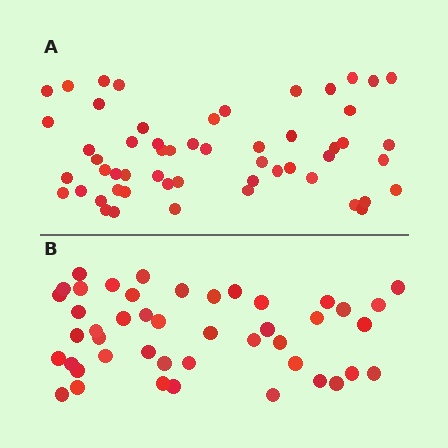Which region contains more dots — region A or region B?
Region A (the top region) has more dots.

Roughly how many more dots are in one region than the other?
Region A has roughly 10 or so more dots than region B.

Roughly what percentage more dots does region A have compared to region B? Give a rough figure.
About 20% more.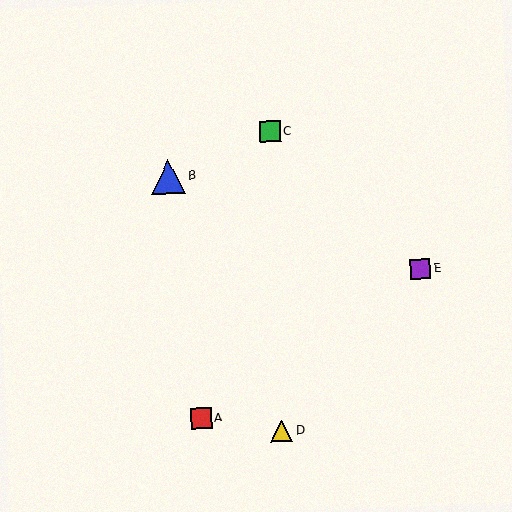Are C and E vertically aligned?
No, C is at x≈270 and E is at x≈420.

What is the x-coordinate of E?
Object E is at x≈420.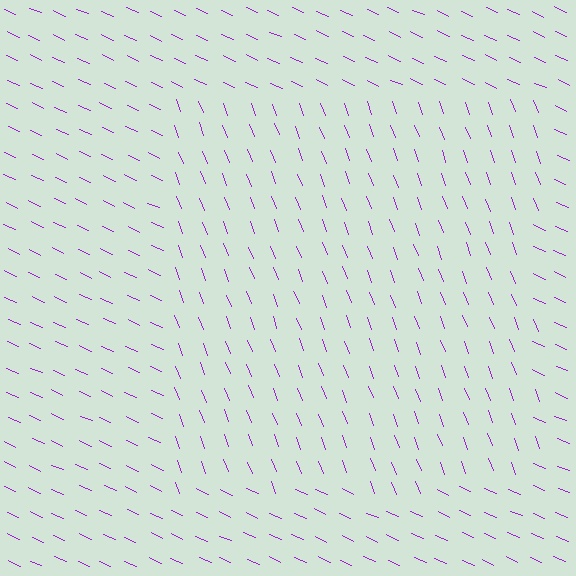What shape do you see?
I see a rectangle.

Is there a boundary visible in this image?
Yes, there is a texture boundary formed by a change in line orientation.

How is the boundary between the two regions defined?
The boundary is defined purely by a change in line orientation (approximately 45 degrees difference). All lines are the same color and thickness.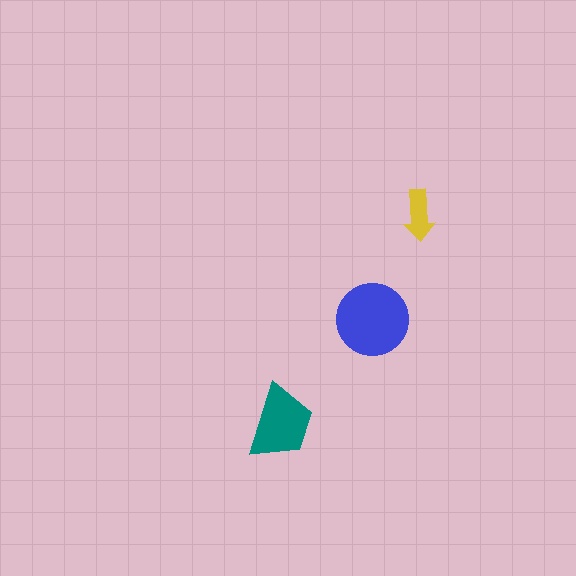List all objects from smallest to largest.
The yellow arrow, the teal trapezoid, the blue circle.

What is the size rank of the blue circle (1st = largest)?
1st.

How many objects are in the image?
There are 3 objects in the image.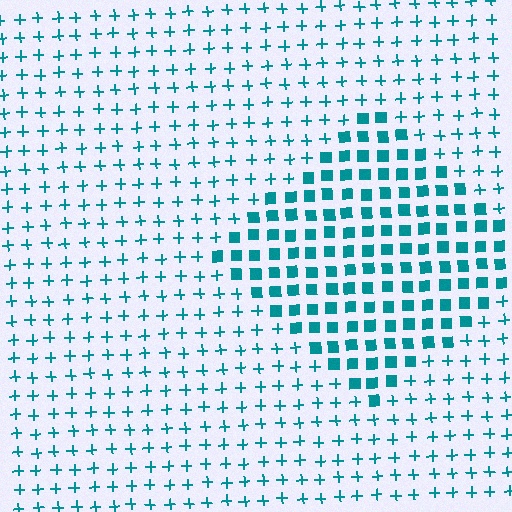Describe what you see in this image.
The image is filled with small teal elements arranged in a uniform grid. A diamond-shaped region contains squares, while the surrounding area contains plus signs. The boundary is defined purely by the change in element shape.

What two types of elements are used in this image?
The image uses squares inside the diamond region and plus signs outside it.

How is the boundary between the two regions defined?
The boundary is defined by a change in element shape: squares inside vs. plus signs outside. All elements share the same color and spacing.